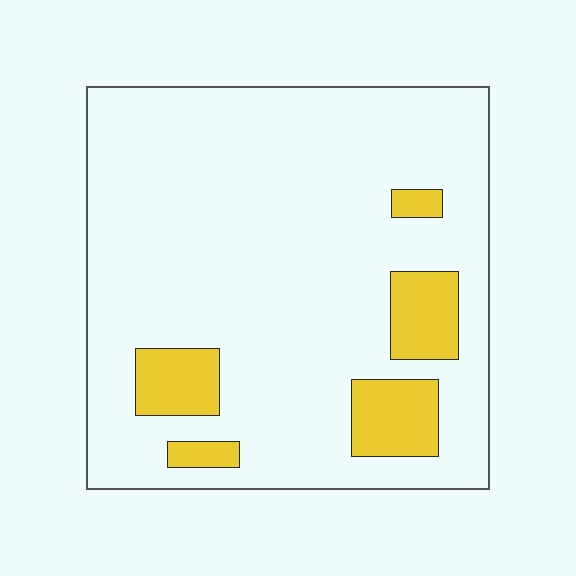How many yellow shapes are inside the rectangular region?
5.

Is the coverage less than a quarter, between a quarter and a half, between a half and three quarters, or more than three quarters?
Less than a quarter.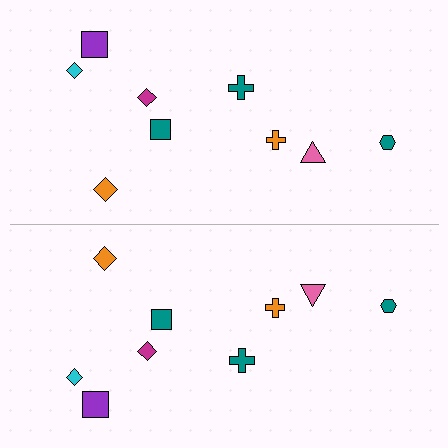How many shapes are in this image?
There are 18 shapes in this image.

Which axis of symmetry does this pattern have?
The pattern has a horizontal axis of symmetry running through the center of the image.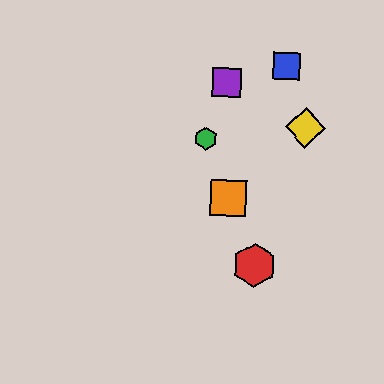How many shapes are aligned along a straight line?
3 shapes (the red hexagon, the green hexagon, the orange square) are aligned along a straight line.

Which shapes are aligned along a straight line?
The red hexagon, the green hexagon, the orange square are aligned along a straight line.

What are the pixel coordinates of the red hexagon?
The red hexagon is at (254, 265).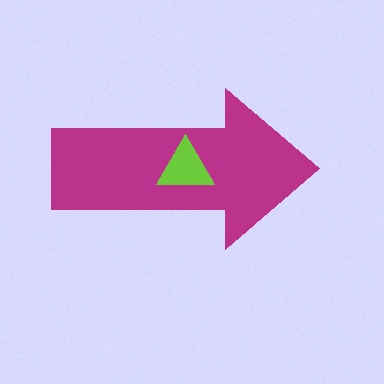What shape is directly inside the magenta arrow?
The lime triangle.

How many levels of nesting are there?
2.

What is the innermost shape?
The lime triangle.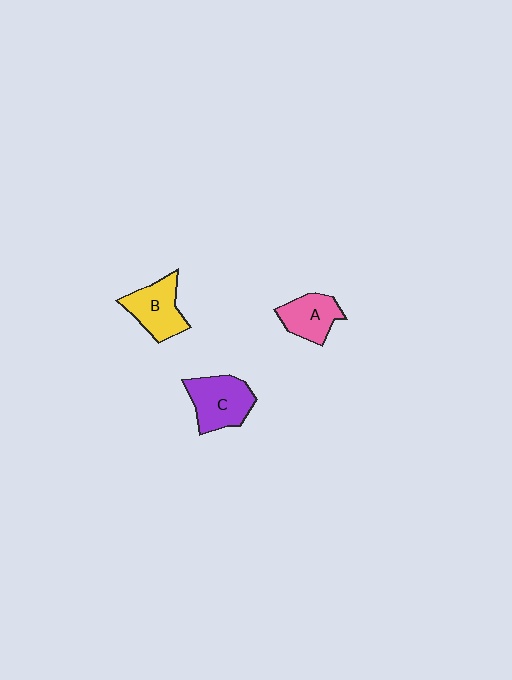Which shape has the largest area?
Shape C (purple).